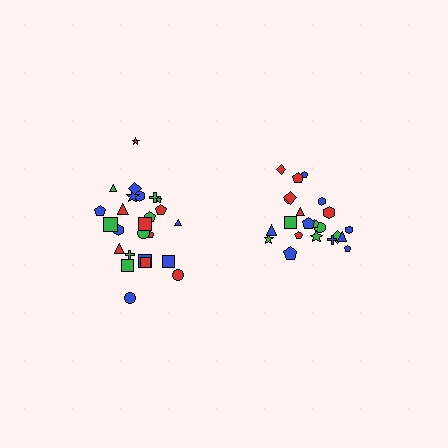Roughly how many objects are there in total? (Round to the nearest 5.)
Roughly 45 objects in total.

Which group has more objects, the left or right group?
The left group.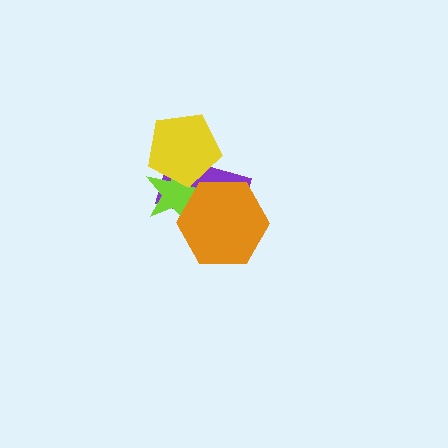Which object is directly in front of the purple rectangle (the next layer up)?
The lime star is directly in front of the purple rectangle.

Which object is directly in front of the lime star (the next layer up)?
The yellow pentagon is directly in front of the lime star.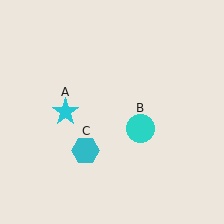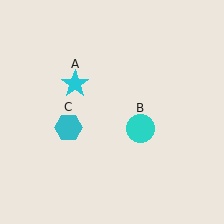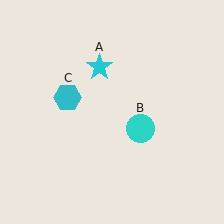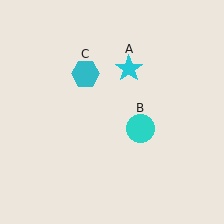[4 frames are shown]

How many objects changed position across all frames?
2 objects changed position: cyan star (object A), cyan hexagon (object C).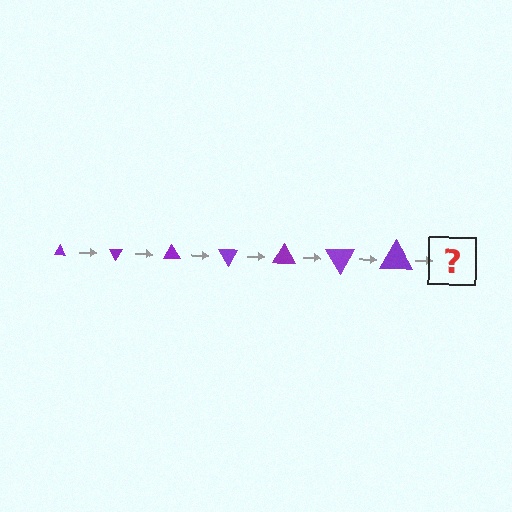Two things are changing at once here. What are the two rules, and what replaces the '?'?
The two rules are that the triangle grows larger each step and it rotates 60 degrees each step. The '?' should be a triangle, larger than the previous one and rotated 420 degrees from the start.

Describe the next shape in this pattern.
It should be a triangle, larger than the previous one and rotated 420 degrees from the start.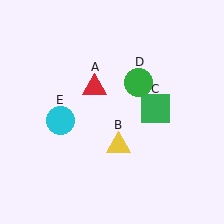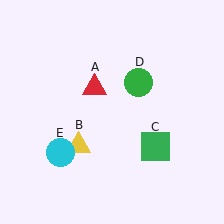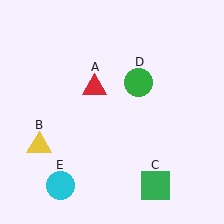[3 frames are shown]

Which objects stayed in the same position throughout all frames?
Red triangle (object A) and green circle (object D) remained stationary.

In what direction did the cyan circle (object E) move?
The cyan circle (object E) moved down.